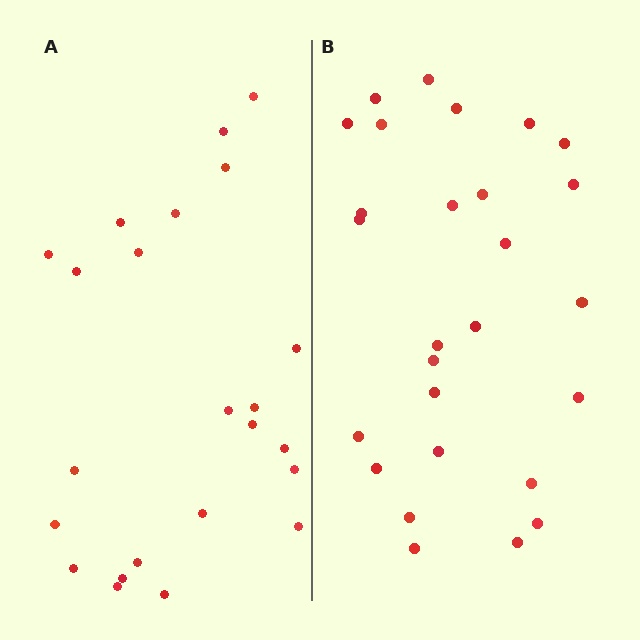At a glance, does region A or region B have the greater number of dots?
Region B (the right region) has more dots.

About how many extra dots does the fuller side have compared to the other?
Region B has about 4 more dots than region A.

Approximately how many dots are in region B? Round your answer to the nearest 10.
About 30 dots. (The exact count is 27, which rounds to 30.)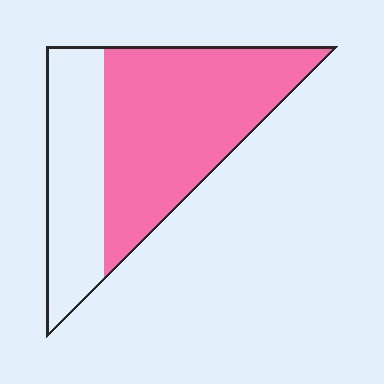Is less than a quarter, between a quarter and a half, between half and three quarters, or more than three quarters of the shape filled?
Between half and three quarters.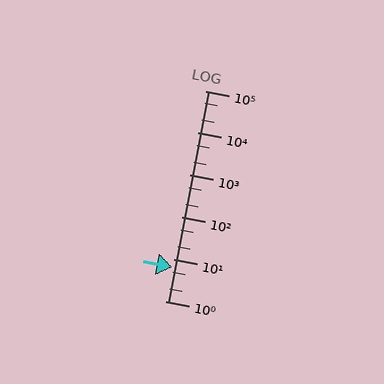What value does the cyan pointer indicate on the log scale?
The pointer indicates approximately 6.4.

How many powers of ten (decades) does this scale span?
The scale spans 5 decades, from 1 to 100000.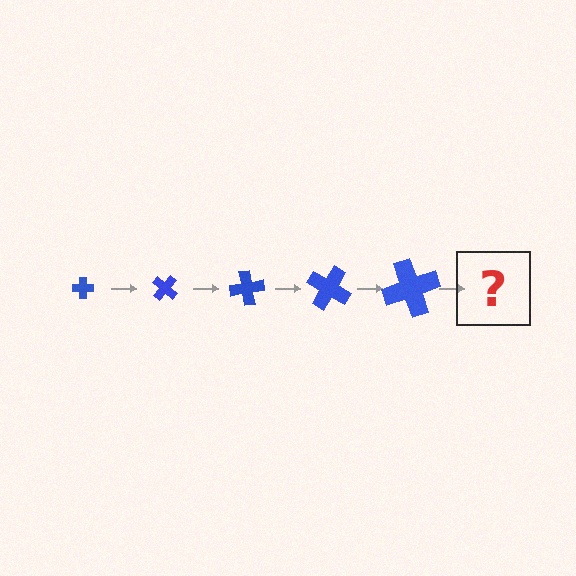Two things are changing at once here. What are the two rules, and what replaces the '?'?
The two rules are that the cross grows larger each step and it rotates 40 degrees each step. The '?' should be a cross, larger than the previous one and rotated 200 degrees from the start.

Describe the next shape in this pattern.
It should be a cross, larger than the previous one and rotated 200 degrees from the start.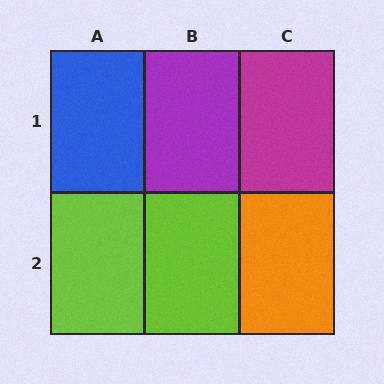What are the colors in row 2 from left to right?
Lime, lime, orange.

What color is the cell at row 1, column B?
Purple.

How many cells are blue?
1 cell is blue.